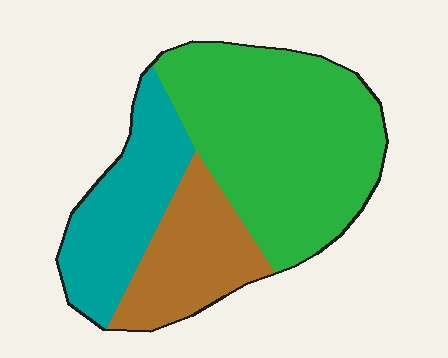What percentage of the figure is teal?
Teal covers around 25% of the figure.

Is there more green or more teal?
Green.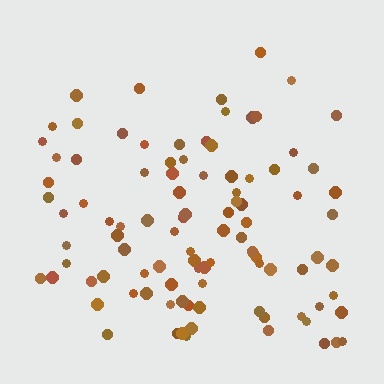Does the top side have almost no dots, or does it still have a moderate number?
Still a moderate number, just noticeably fewer than the bottom.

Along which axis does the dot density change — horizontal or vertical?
Vertical.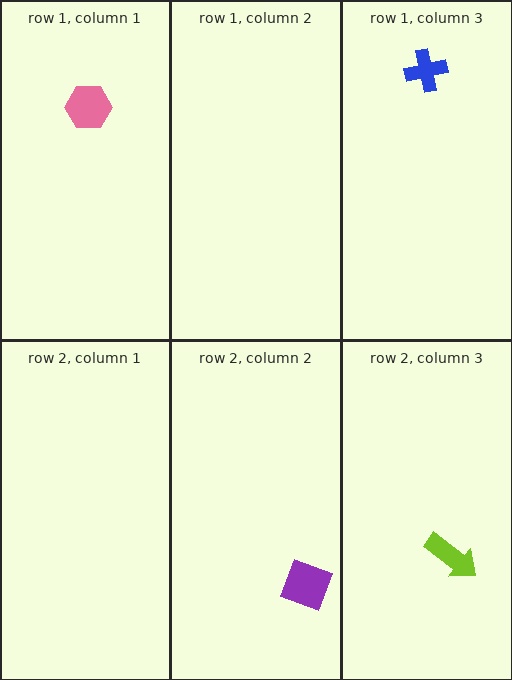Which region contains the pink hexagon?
The row 1, column 1 region.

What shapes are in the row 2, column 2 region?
The purple square.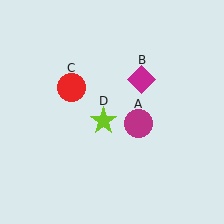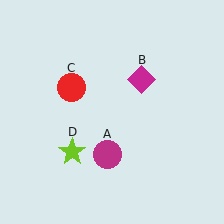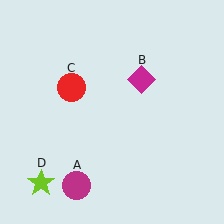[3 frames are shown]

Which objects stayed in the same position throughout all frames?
Magenta diamond (object B) and red circle (object C) remained stationary.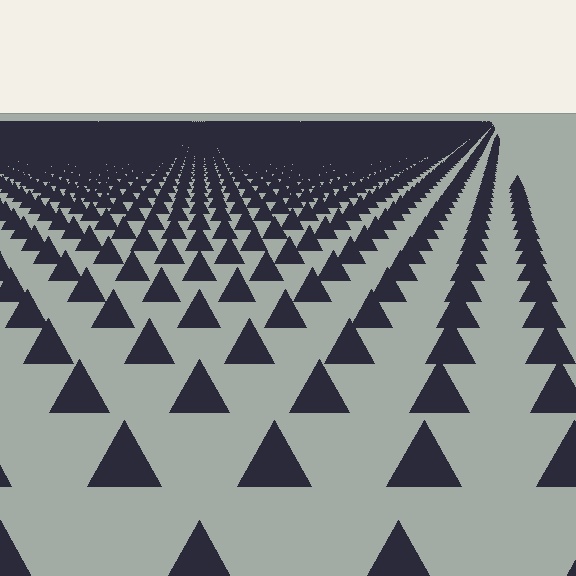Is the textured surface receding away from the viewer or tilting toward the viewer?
The surface is receding away from the viewer. Texture elements get smaller and denser toward the top.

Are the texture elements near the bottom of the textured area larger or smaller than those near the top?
Larger. Near the bottom, elements are closer to the viewer and appear at a bigger on-screen size.